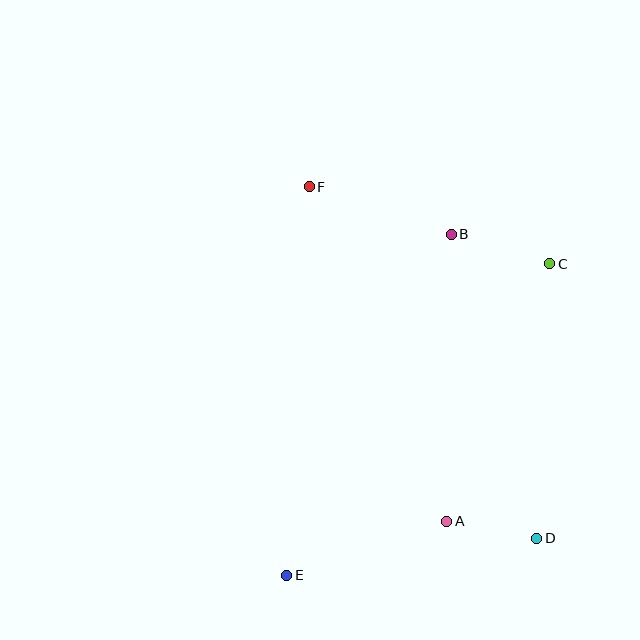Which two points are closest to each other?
Points A and D are closest to each other.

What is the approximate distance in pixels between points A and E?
The distance between A and E is approximately 169 pixels.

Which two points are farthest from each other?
Points D and F are farthest from each other.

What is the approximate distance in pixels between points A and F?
The distance between A and F is approximately 362 pixels.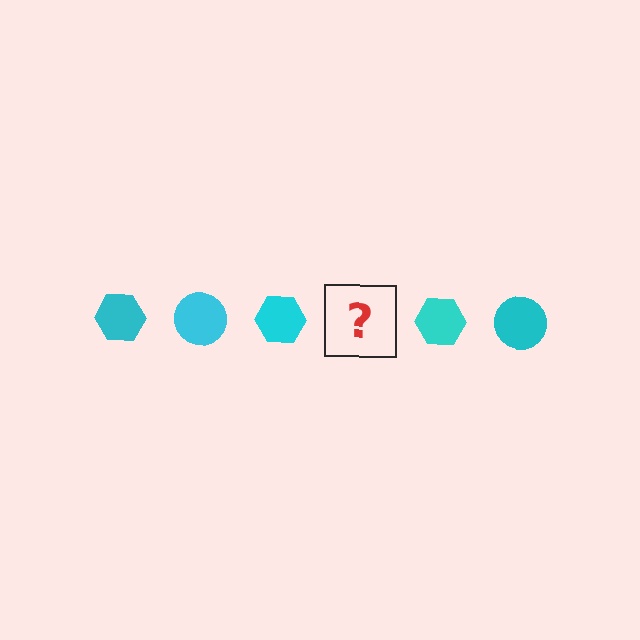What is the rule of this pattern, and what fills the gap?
The rule is that the pattern cycles through hexagon, circle shapes in cyan. The gap should be filled with a cyan circle.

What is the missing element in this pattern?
The missing element is a cyan circle.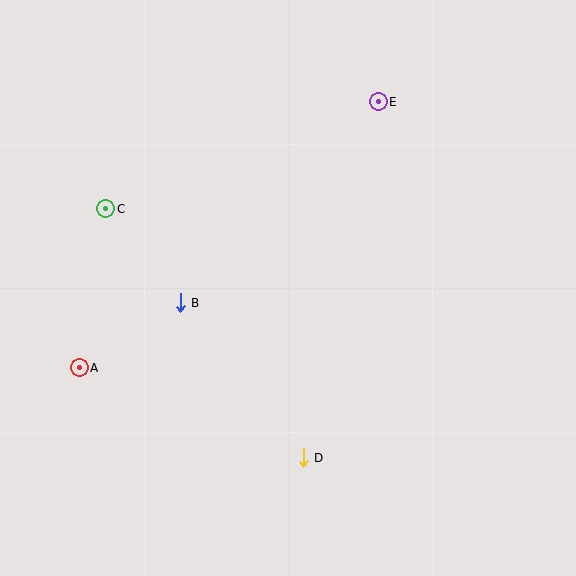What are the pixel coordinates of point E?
Point E is at (378, 102).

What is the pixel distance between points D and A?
The distance between D and A is 241 pixels.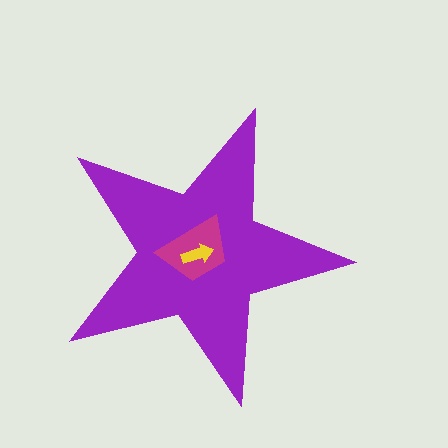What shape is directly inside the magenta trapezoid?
The yellow arrow.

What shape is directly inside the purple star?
The magenta trapezoid.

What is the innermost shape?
The yellow arrow.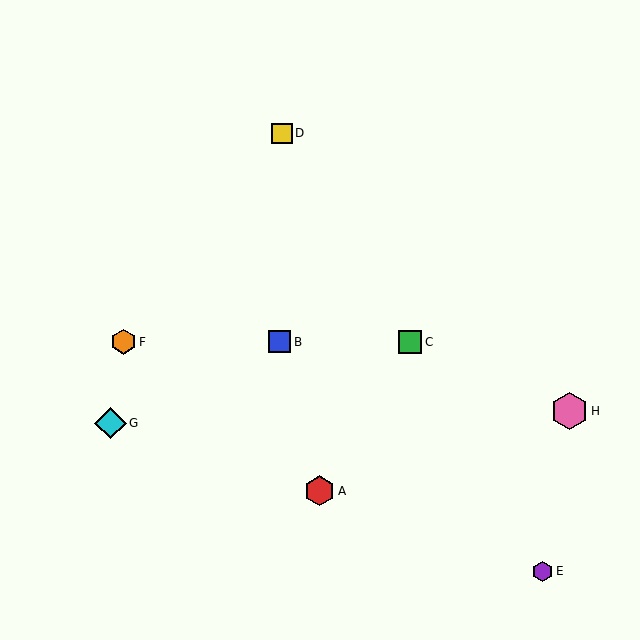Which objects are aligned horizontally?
Objects B, C, F are aligned horizontally.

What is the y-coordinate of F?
Object F is at y≈342.